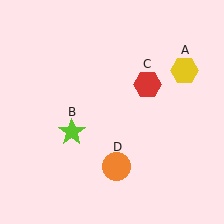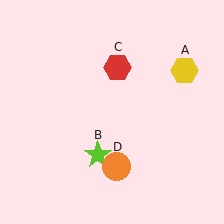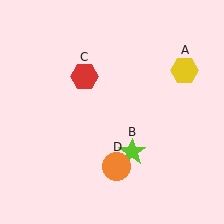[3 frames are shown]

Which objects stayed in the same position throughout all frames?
Yellow hexagon (object A) and orange circle (object D) remained stationary.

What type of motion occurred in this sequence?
The lime star (object B), red hexagon (object C) rotated counterclockwise around the center of the scene.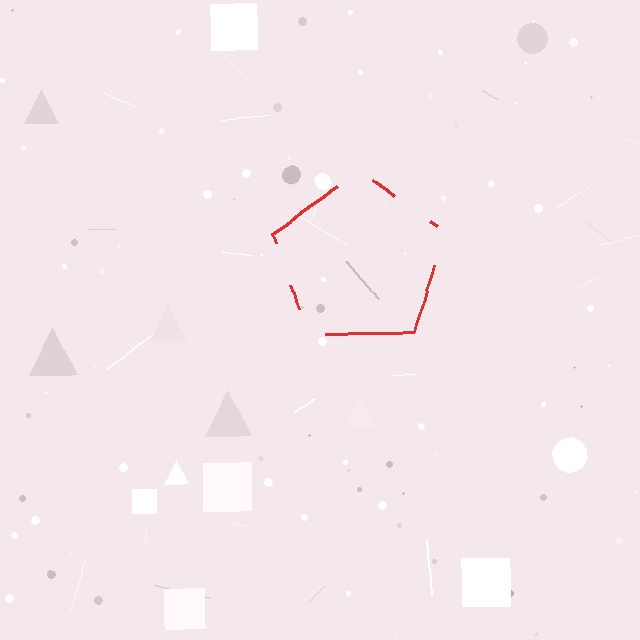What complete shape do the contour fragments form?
The contour fragments form a pentagon.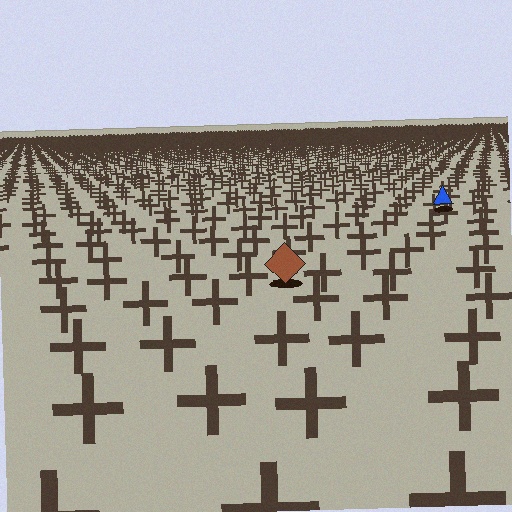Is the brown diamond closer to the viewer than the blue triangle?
Yes. The brown diamond is closer — you can tell from the texture gradient: the ground texture is coarser near it.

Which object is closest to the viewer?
The brown diamond is closest. The texture marks near it are larger and more spread out.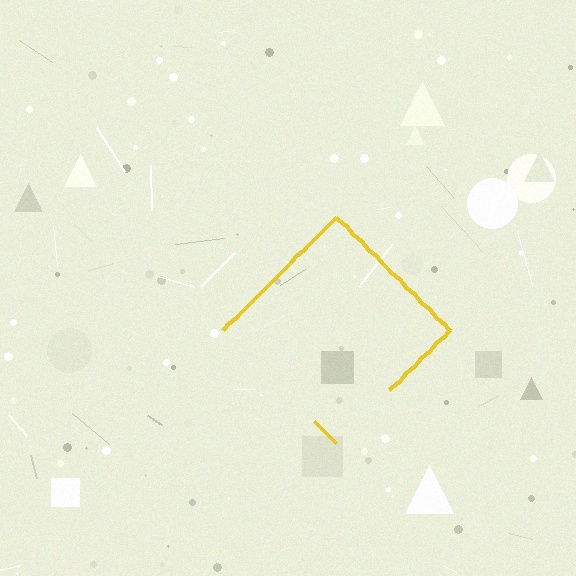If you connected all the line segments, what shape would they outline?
They would outline a diamond.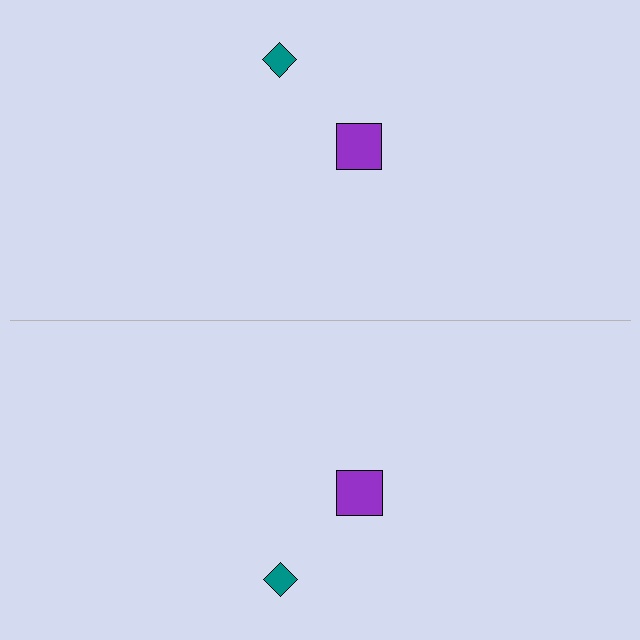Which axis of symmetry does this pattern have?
The pattern has a horizontal axis of symmetry running through the center of the image.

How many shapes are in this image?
There are 4 shapes in this image.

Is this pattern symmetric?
Yes, this pattern has bilateral (reflection) symmetry.